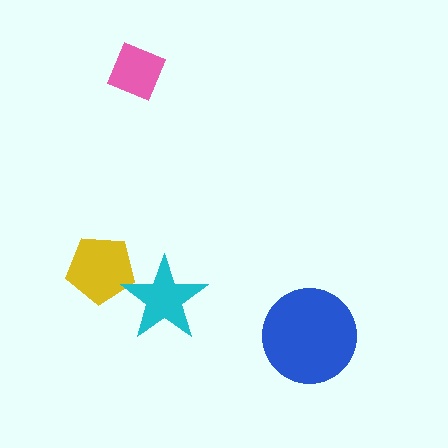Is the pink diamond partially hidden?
No, no other shape covers it.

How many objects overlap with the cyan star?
1 object overlaps with the cyan star.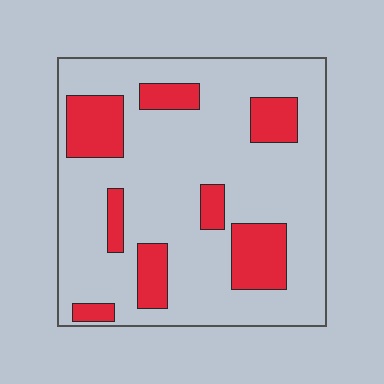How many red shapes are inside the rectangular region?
8.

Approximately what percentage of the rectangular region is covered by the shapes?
Approximately 20%.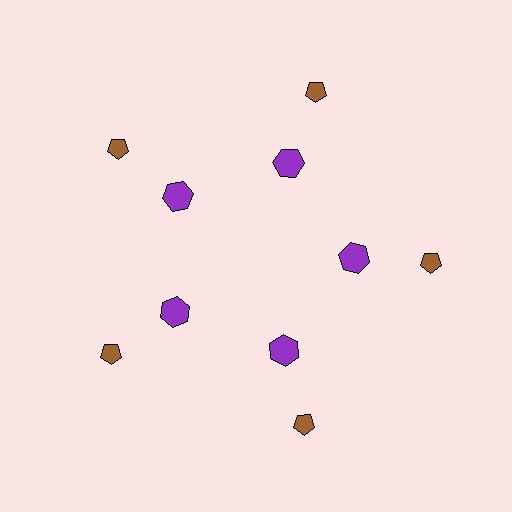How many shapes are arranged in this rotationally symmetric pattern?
There are 10 shapes, arranged in 5 groups of 2.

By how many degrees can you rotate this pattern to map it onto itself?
The pattern maps onto itself every 72 degrees of rotation.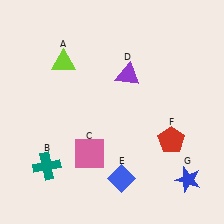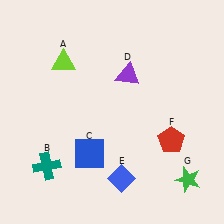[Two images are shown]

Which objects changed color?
C changed from pink to blue. G changed from blue to green.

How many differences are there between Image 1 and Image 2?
There are 2 differences between the two images.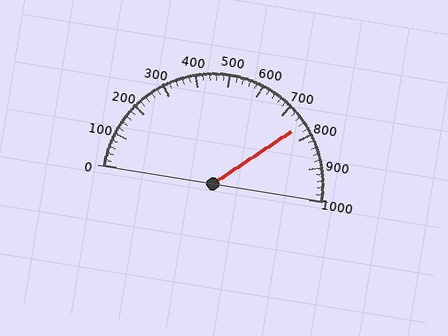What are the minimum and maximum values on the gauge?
The gauge ranges from 0 to 1000.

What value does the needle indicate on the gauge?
The needle indicates approximately 760.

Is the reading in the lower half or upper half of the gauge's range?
The reading is in the upper half of the range (0 to 1000).